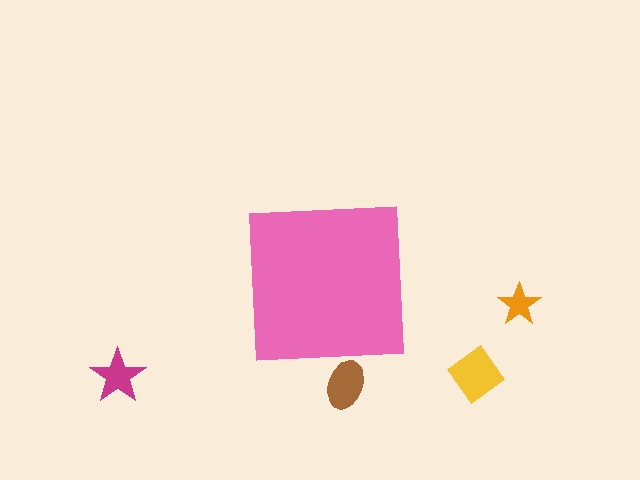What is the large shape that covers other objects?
A pink square.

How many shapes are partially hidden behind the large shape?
1 shape is partially hidden.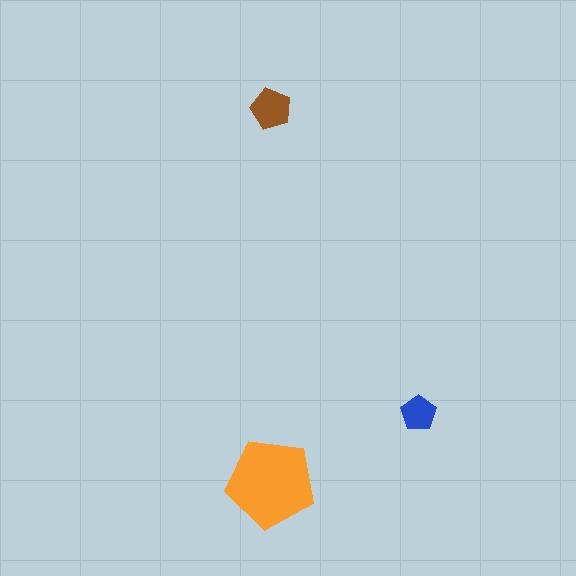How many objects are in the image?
There are 3 objects in the image.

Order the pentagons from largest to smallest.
the orange one, the brown one, the blue one.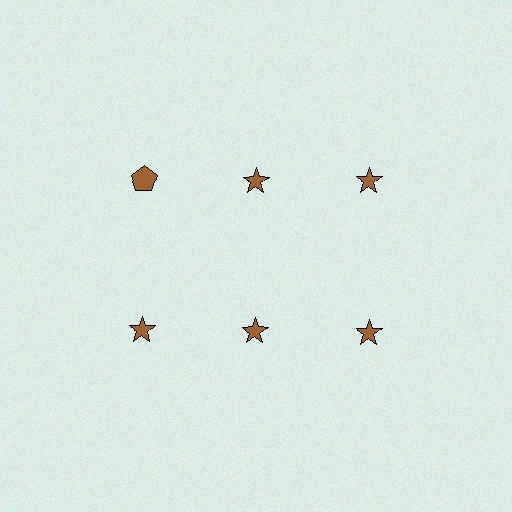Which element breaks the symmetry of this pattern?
The brown pentagon in the top row, leftmost column breaks the symmetry. All other shapes are brown stars.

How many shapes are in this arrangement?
There are 6 shapes arranged in a grid pattern.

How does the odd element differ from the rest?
It has a different shape: pentagon instead of star.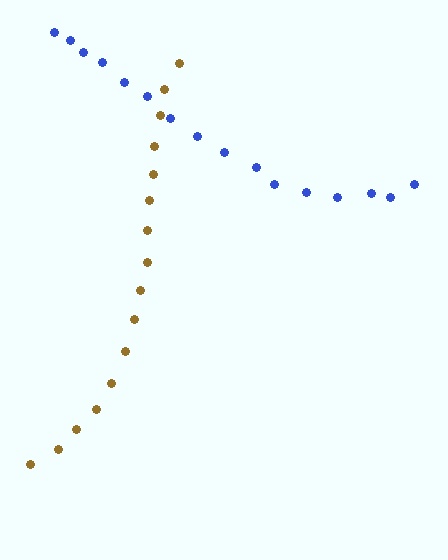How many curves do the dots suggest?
There are 2 distinct paths.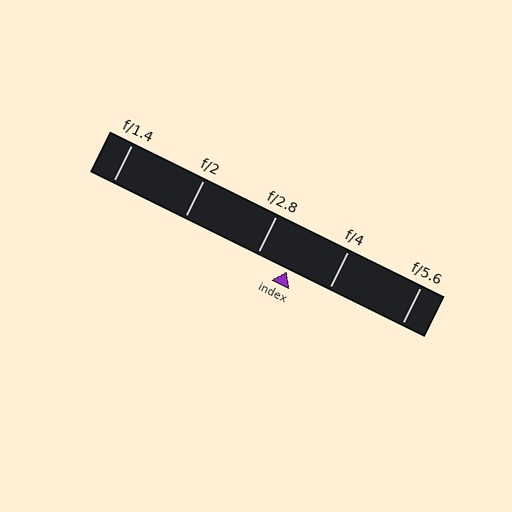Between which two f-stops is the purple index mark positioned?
The index mark is between f/2.8 and f/4.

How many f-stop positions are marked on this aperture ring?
There are 5 f-stop positions marked.